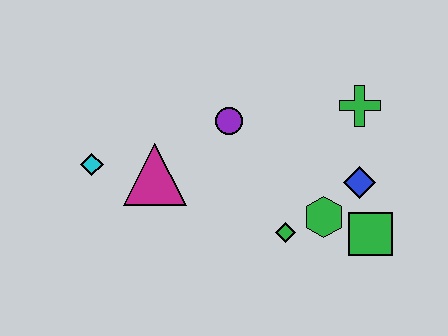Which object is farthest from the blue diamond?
The cyan diamond is farthest from the blue diamond.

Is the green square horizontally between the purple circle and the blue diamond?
No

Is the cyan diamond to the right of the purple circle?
No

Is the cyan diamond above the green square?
Yes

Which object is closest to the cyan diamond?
The magenta triangle is closest to the cyan diamond.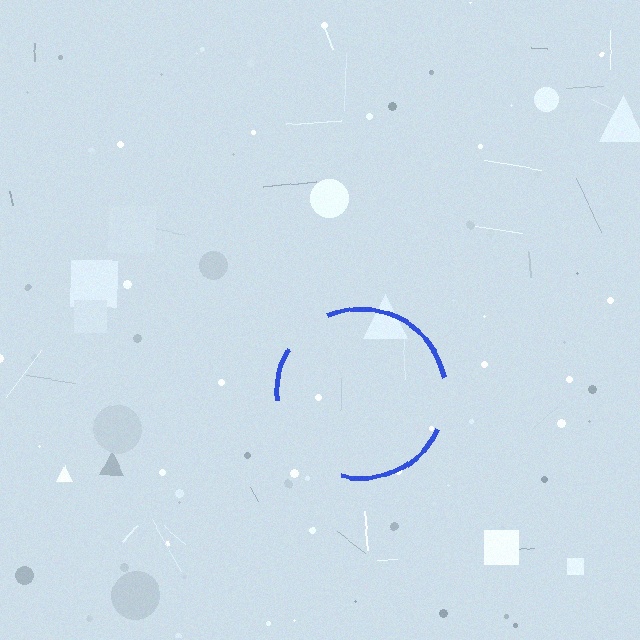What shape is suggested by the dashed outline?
The dashed outline suggests a circle.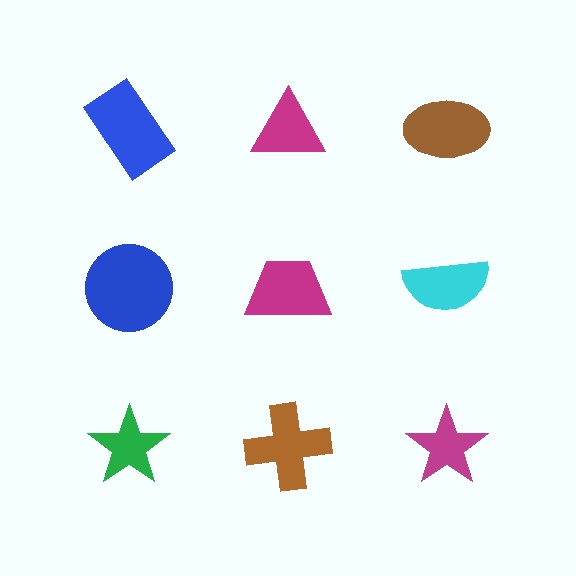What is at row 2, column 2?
A magenta trapezoid.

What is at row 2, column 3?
A cyan semicircle.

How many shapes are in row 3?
3 shapes.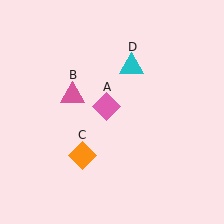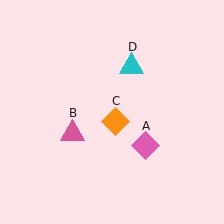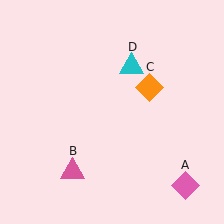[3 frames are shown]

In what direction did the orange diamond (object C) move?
The orange diamond (object C) moved up and to the right.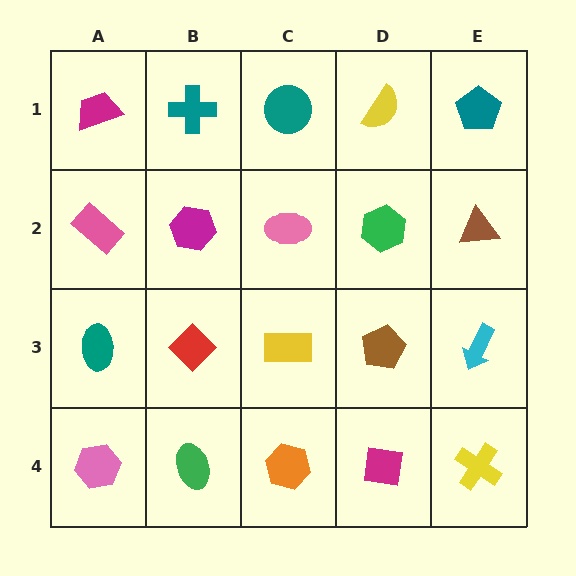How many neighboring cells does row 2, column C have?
4.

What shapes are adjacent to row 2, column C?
A teal circle (row 1, column C), a yellow rectangle (row 3, column C), a magenta hexagon (row 2, column B), a green hexagon (row 2, column D).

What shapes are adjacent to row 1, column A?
A pink rectangle (row 2, column A), a teal cross (row 1, column B).